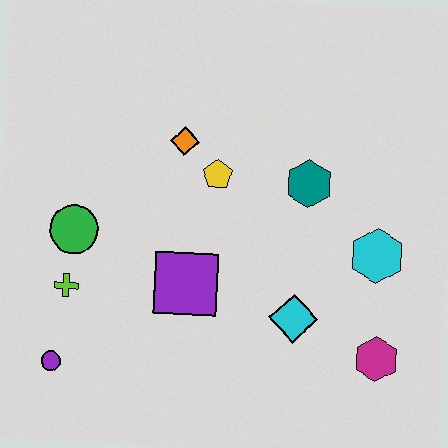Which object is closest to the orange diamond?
The yellow pentagon is closest to the orange diamond.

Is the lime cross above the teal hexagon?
No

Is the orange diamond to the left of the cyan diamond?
Yes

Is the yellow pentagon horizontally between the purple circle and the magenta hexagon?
Yes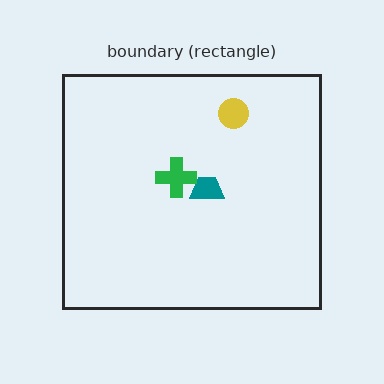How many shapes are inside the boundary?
3 inside, 0 outside.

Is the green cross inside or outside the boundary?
Inside.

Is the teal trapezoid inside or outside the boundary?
Inside.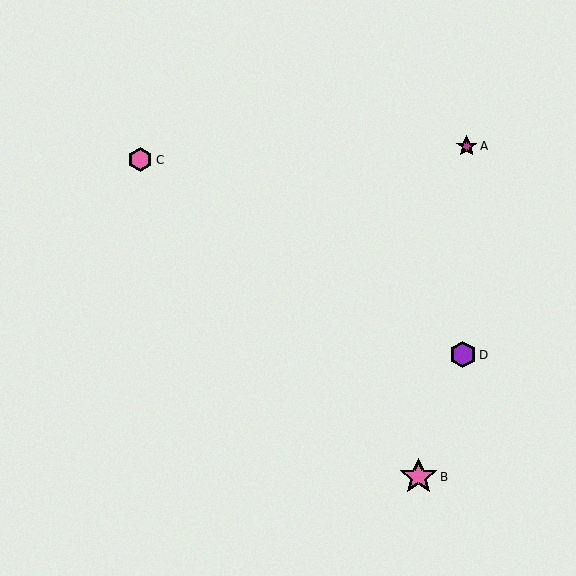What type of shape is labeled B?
Shape B is a pink star.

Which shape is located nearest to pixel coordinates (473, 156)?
The magenta star (labeled A) at (467, 146) is nearest to that location.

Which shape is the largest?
The pink star (labeled B) is the largest.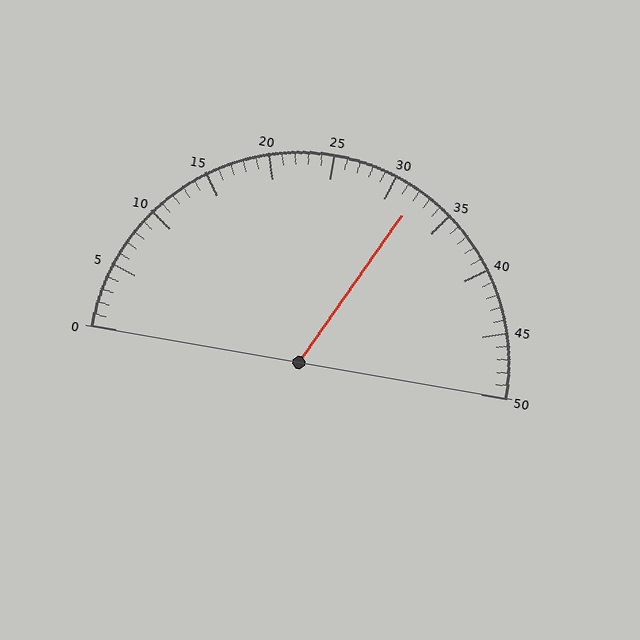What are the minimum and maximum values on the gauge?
The gauge ranges from 0 to 50.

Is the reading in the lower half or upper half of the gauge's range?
The reading is in the upper half of the range (0 to 50).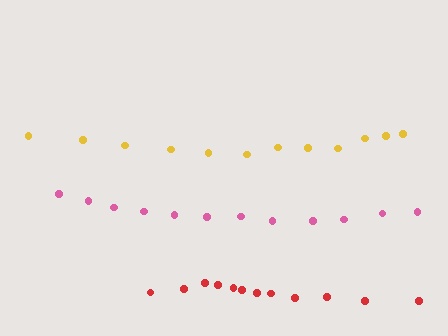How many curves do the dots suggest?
There are 3 distinct paths.